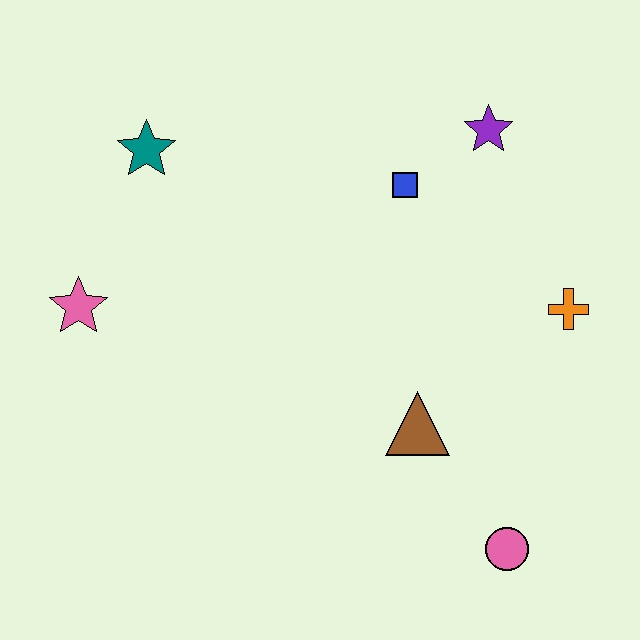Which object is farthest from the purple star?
The pink star is farthest from the purple star.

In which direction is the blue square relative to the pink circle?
The blue square is above the pink circle.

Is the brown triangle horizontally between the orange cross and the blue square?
Yes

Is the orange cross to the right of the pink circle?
Yes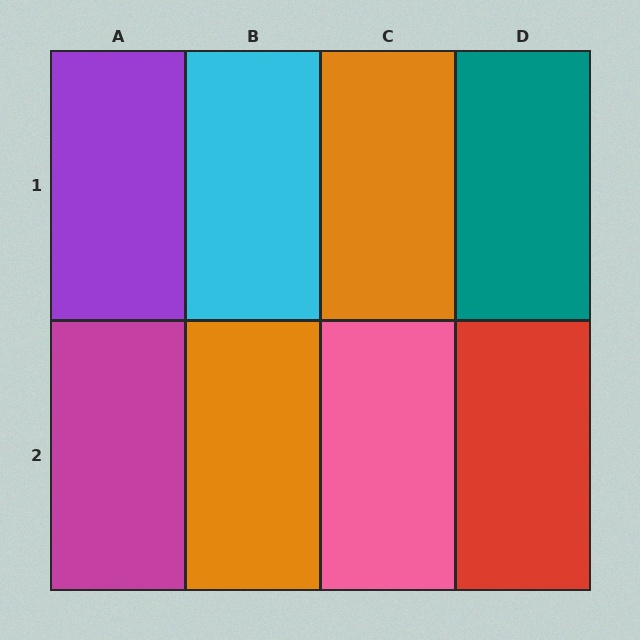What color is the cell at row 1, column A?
Purple.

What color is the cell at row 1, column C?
Orange.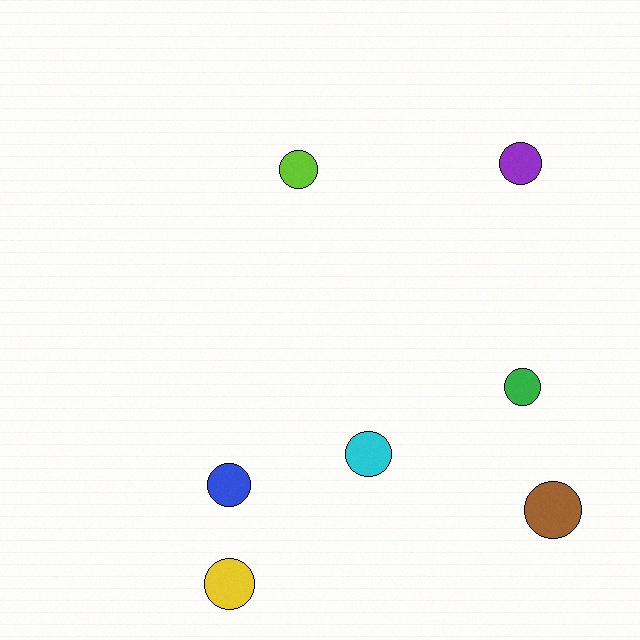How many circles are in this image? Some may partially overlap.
There are 7 circles.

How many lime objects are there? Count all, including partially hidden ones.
There is 1 lime object.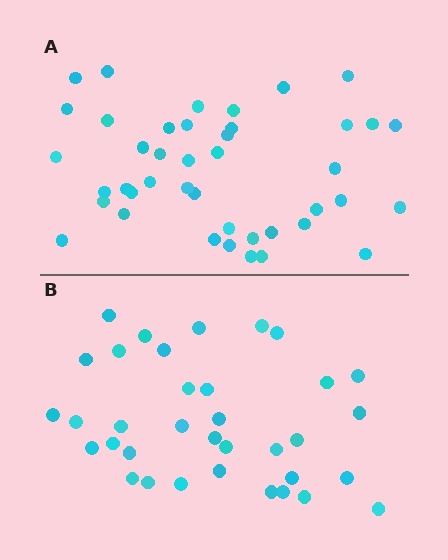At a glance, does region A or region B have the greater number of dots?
Region A (the top region) has more dots.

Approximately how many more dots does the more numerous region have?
Region A has roughly 8 or so more dots than region B.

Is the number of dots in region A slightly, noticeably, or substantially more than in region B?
Region A has only slightly more — the two regions are fairly close. The ratio is roughly 1.2 to 1.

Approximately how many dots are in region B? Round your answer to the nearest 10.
About 40 dots. (The exact count is 35, which rounds to 40.)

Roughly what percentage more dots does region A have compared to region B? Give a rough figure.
About 20% more.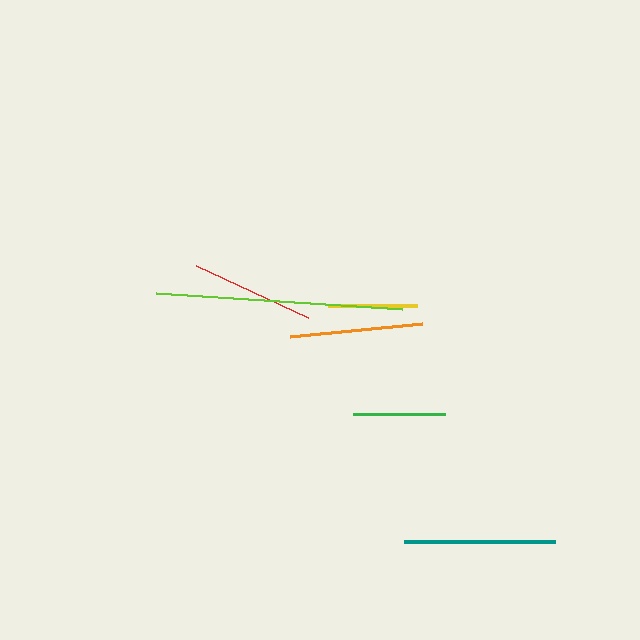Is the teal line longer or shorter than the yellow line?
The teal line is longer than the yellow line.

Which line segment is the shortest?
The yellow line is the shortest at approximately 89 pixels.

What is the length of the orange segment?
The orange segment is approximately 133 pixels long.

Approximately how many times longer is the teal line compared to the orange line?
The teal line is approximately 1.1 times the length of the orange line.